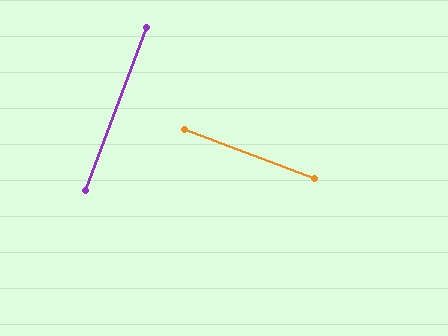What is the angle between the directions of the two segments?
Approximately 90 degrees.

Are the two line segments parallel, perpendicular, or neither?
Perpendicular — they meet at approximately 90°.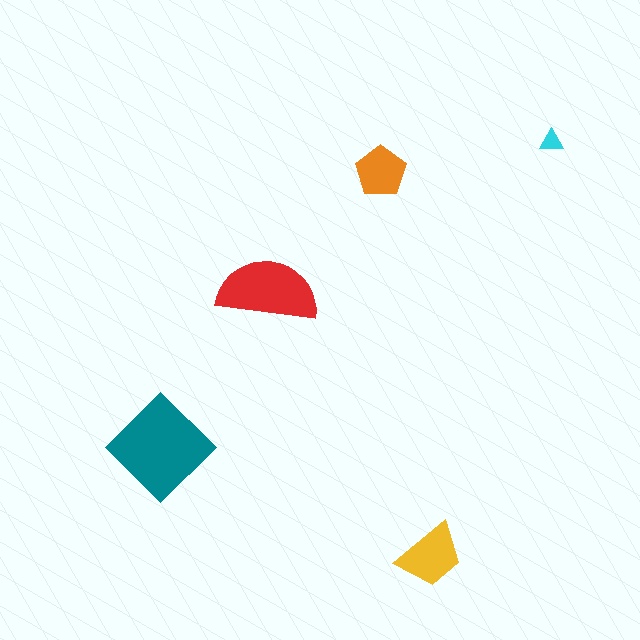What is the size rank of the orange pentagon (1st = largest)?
4th.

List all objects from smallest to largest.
The cyan triangle, the orange pentagon, the yellow trapezoid, the red semicircle, the teal diamond.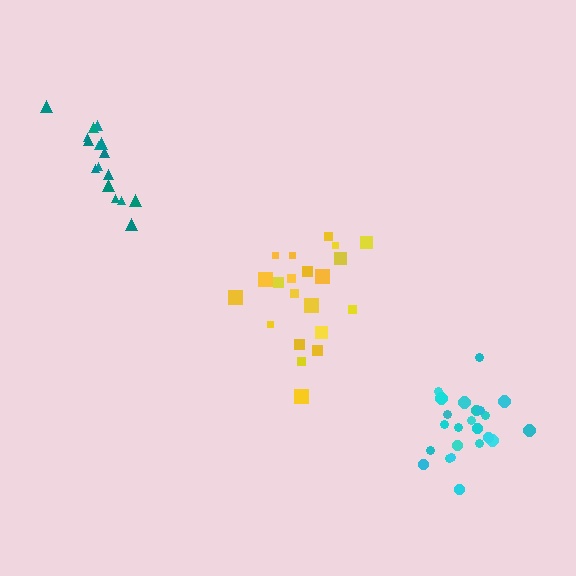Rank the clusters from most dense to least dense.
cyan, teal, yellow.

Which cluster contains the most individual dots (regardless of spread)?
Cyan (23).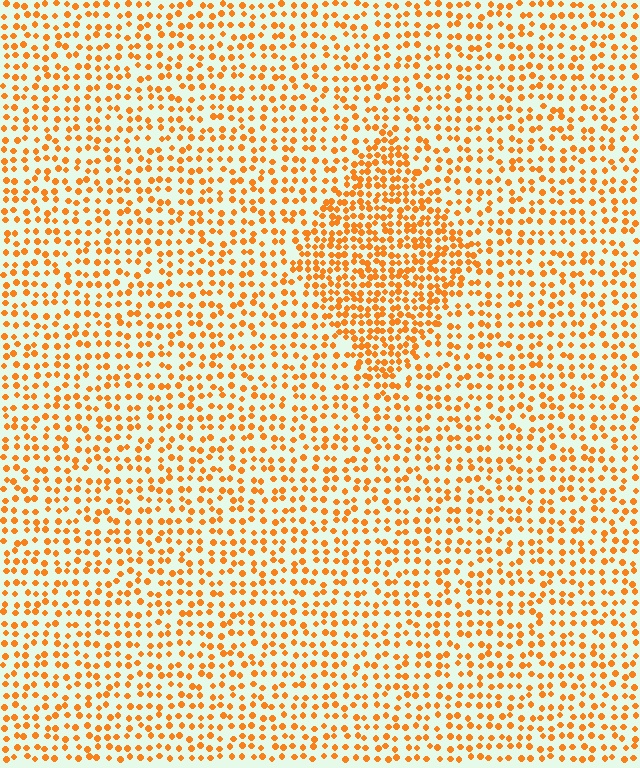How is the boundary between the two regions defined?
The boundary is defined by a change in element density (approximately 1.8x ratio). All elements are the same color, size, and shape.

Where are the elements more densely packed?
The elements are more densely packed inside the diamond boundary.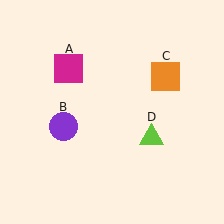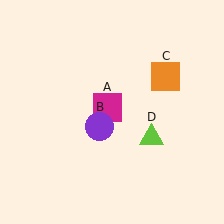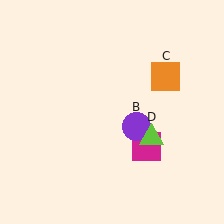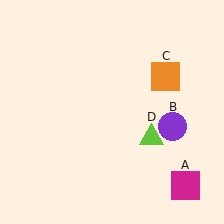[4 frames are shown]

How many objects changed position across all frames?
2 objects changed position: magenta square (object A), purple circle (object B).